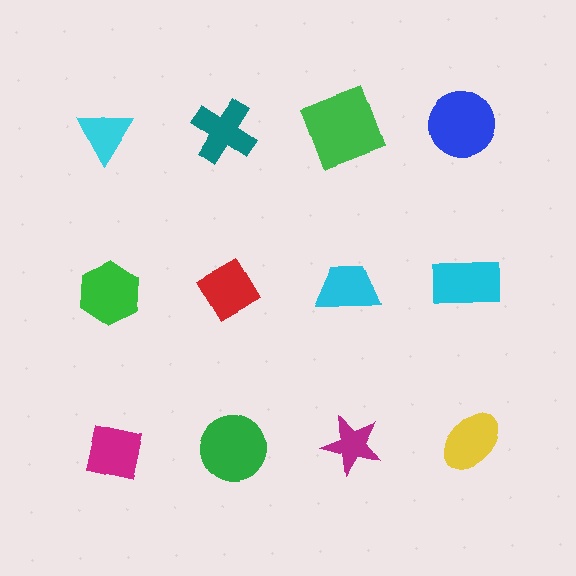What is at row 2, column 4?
A cyan rectangle.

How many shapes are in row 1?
4 shapes.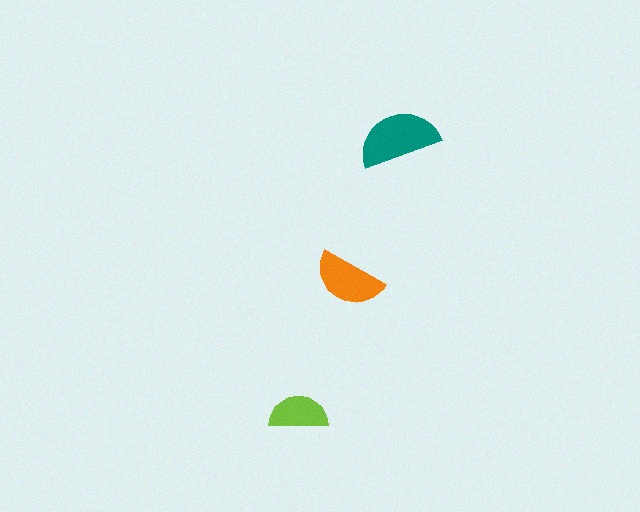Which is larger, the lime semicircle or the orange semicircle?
The orange one.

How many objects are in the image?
There are 3 objects in the image.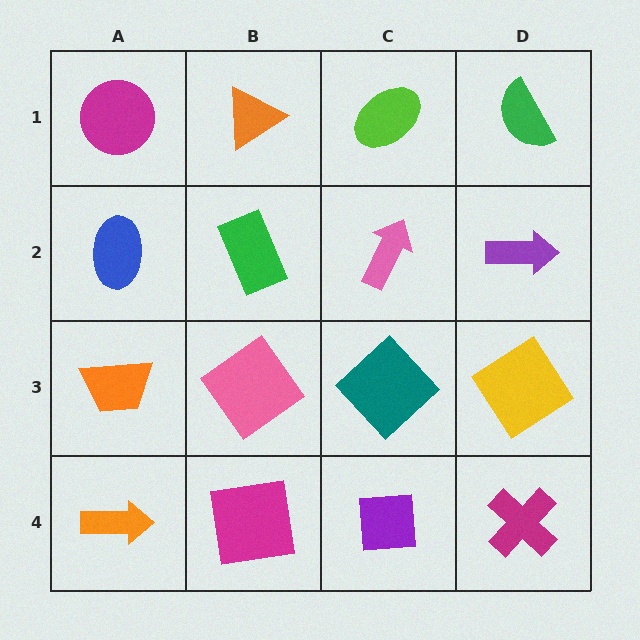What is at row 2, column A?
A blue ellipse.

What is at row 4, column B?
A magenta square.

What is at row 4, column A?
An orange arrow.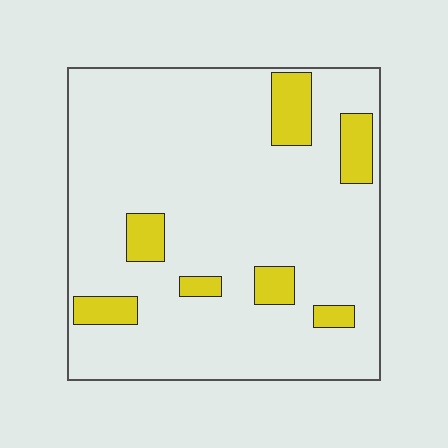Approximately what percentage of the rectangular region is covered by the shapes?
Approximately 15%.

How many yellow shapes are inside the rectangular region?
7.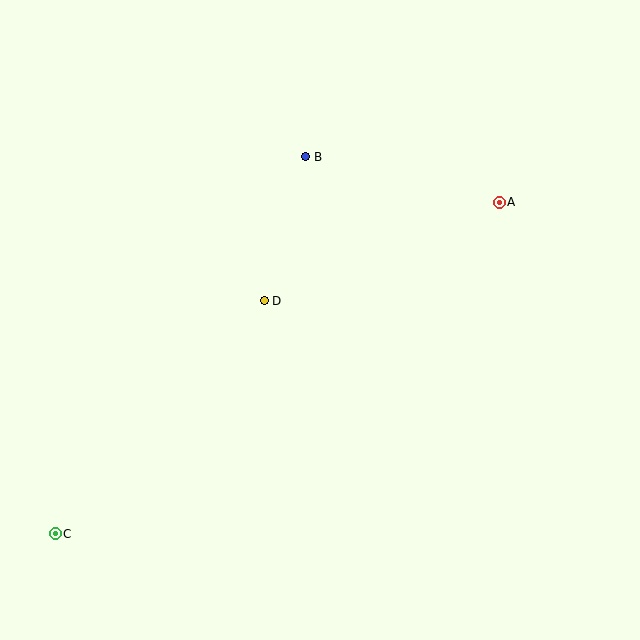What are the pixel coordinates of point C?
Point C is at (55, 534).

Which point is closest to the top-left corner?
Point B is closest to the top-left corner.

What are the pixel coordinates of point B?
Point B is at (306, 157).